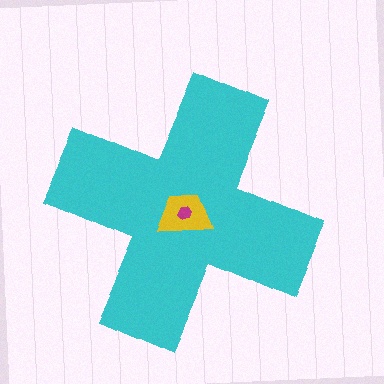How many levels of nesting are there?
3.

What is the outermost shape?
The cyan cross.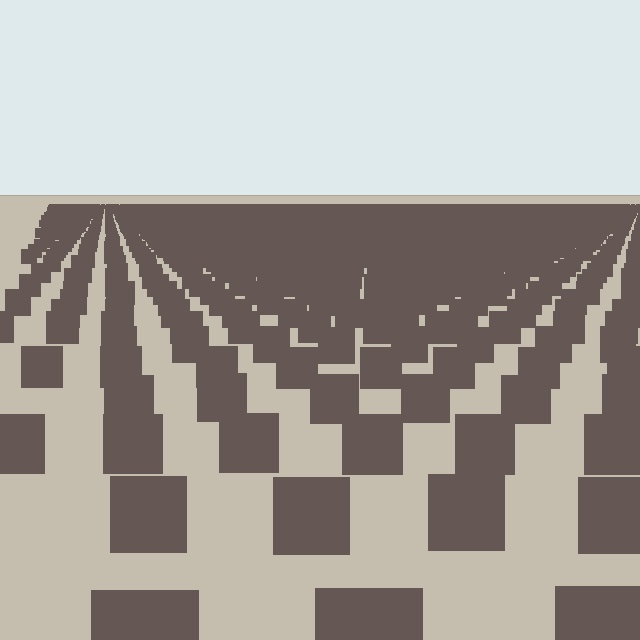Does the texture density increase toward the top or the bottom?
Density increases toward the top.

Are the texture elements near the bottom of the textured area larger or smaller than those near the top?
Larger. Near the bottom, elements are closer to the viewer and appear at a bigger on-screen size.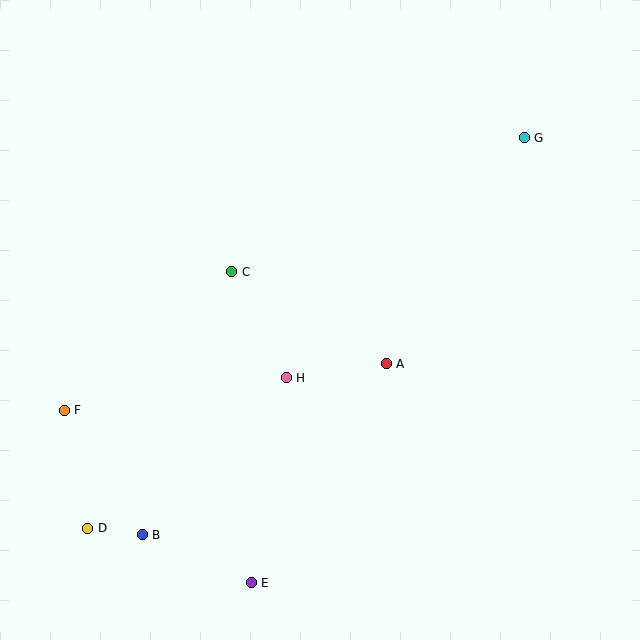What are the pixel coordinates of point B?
Point B is at (142, 535).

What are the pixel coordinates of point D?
Point D is at (88, 528).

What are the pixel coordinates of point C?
Point C is at (232, 272).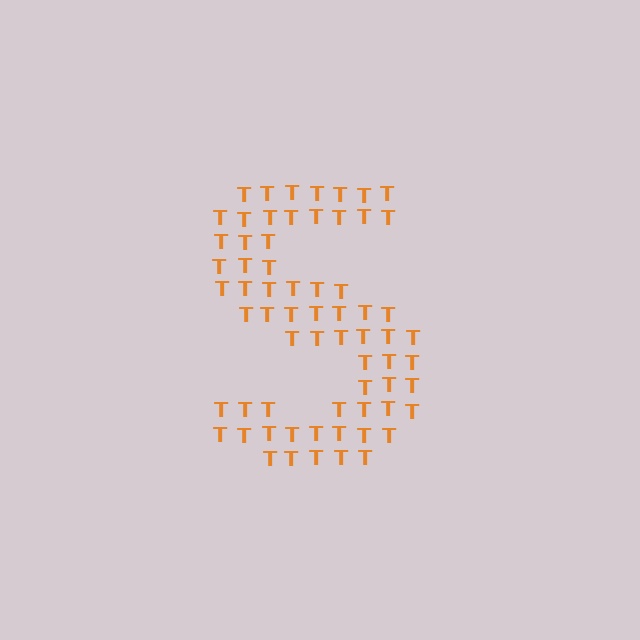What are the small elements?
The small elements are letter T's.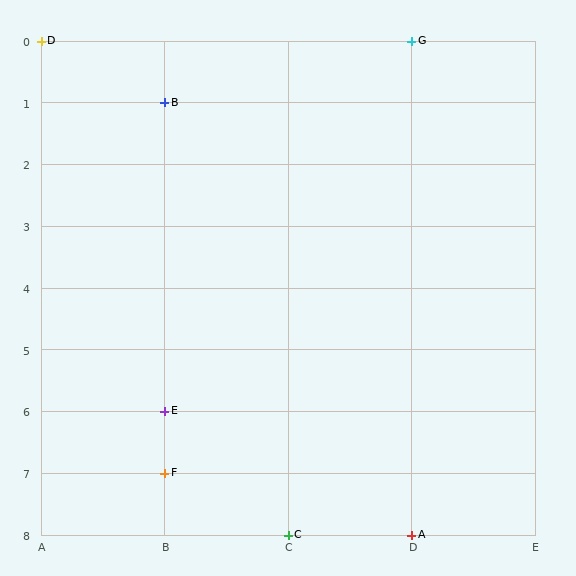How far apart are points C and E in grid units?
Points C and E are 1 column and 2 rows apart (about 2.2 grid units diagonally).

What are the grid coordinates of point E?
Point E is at grid coordinates (B, 6).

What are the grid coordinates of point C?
Point C is at grid coordinates (C, 8).